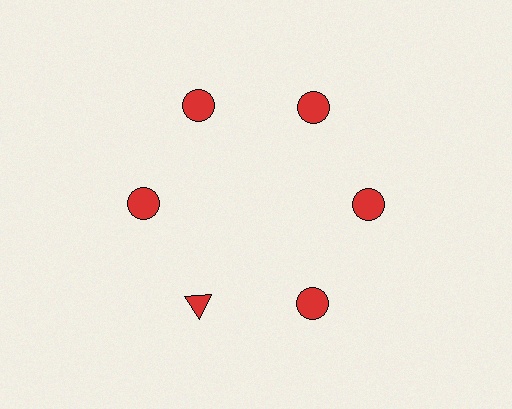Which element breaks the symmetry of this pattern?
The red triangle at roughly the 7 o'clock position breaks the symmetry. All other shapes are red circles.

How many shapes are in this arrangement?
There are 6 shapes arranged in a ring pattern.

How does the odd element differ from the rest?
It has a different shape: triangle instead of circle.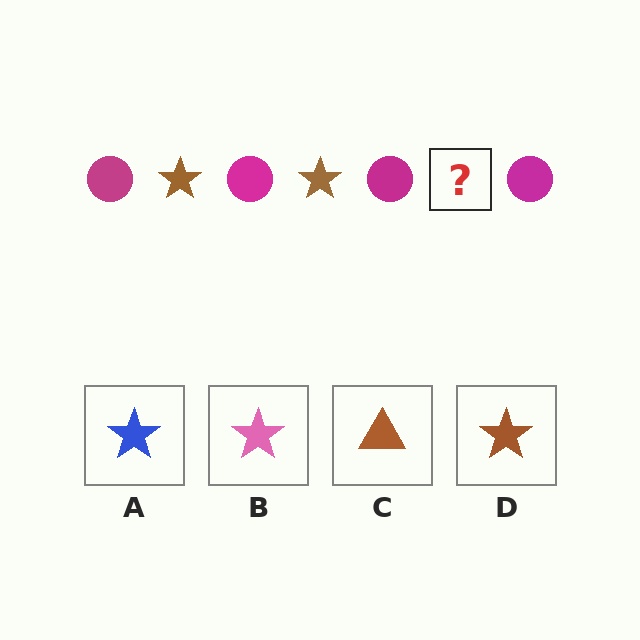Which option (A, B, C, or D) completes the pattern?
D.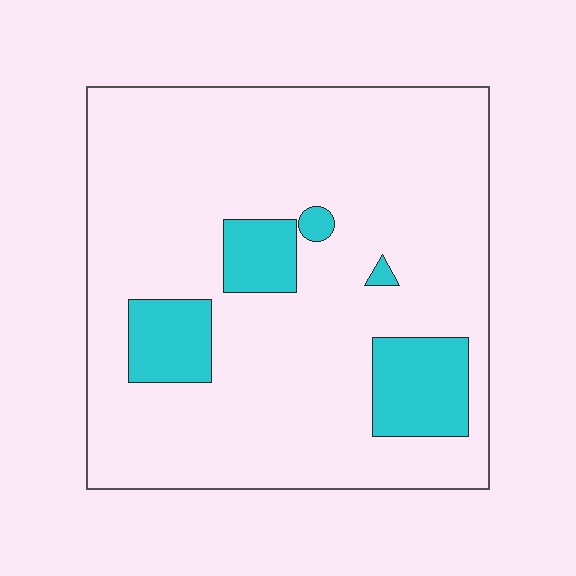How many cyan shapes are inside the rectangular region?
5.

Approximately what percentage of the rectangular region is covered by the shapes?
Approximately 15%.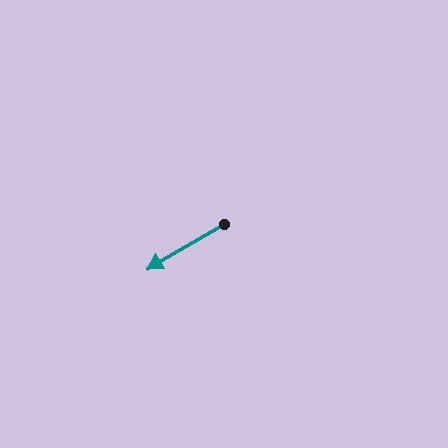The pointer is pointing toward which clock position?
Roughly 8 o'clock.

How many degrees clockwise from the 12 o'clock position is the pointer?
Approximately 240 degrees.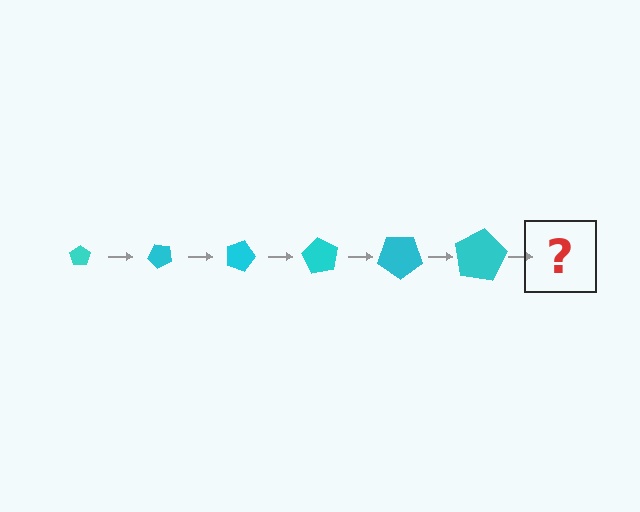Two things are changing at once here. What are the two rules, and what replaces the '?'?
The two rules are that the pentagon grows larger each step and it rotates 45 degrees each step. The '?' should be a pentagon, larger than the previous one and rotated 270 degrees from the start.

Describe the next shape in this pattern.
It should be a pentagon, larger than the previous one and rotated 270 degrees from the start.